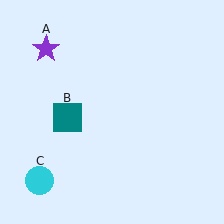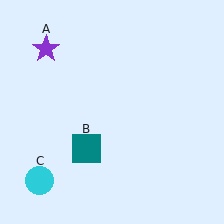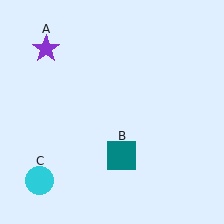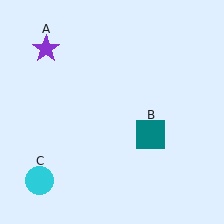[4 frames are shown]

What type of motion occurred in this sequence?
The teal square (object B) rotated counterclockwise around the center of the scene.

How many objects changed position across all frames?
1 object changed position: teal square (object B).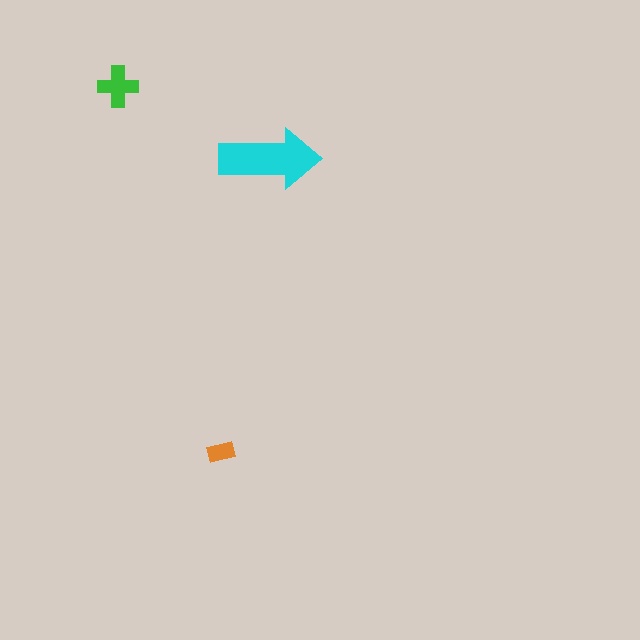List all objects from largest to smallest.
The cyan arrow, the green cross, the orange rectangle.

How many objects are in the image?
There are 3 objects in the image.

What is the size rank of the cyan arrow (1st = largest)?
1st.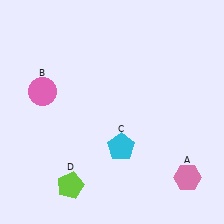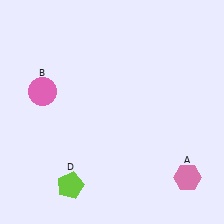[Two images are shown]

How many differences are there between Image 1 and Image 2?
There is 1 difference between the two images.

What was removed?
The cyan pentagon (C) was removed in Image 2.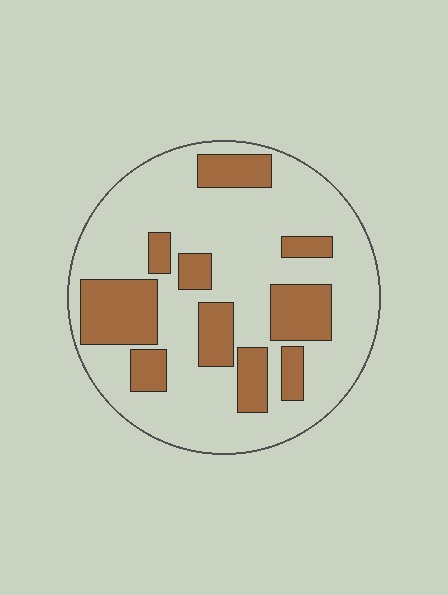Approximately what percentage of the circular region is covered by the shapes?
Approximately 30%.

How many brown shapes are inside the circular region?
10.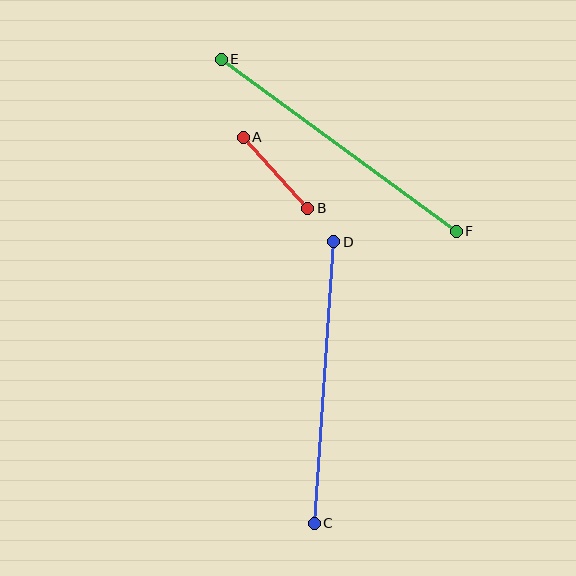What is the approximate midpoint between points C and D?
The midpoint is at approximately (324, 382) pixels.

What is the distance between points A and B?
The distance is approximately 96 pixels.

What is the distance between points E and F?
The distance is approximately 291 pixels.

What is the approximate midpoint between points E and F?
The midpoint is at approximately (339, 145) pixels.